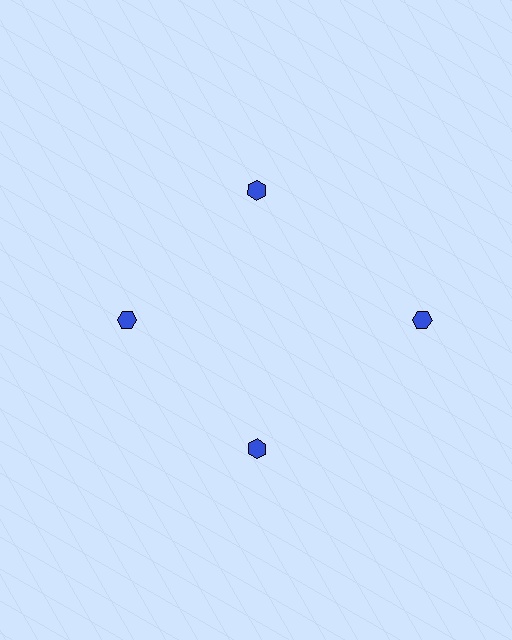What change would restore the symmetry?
The symmetry would be restored by moving it inward, back onto the ring so that all 4 hexagons sit at equal angles and equal distance from the center.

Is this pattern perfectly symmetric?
No. The 4 blue hexagons are arranged in a ring, but one element near the 3 o'clock position is pushed outward from the center, breaking the 4-fold rotational symmetry.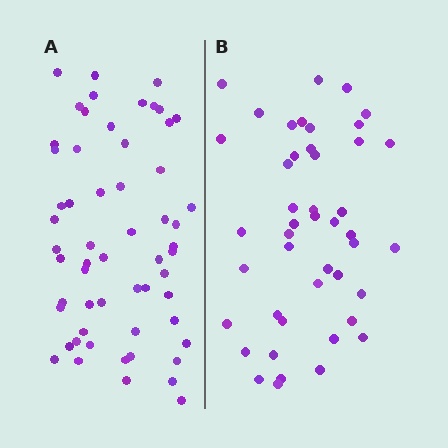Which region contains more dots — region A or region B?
Region A (the left region) has more dots.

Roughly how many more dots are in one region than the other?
Region A has approximately 15 more dots than region B.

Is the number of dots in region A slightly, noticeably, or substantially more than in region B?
Region A has noticeably more, but not dramatically so. The ratio is roughly 1.3 to 1.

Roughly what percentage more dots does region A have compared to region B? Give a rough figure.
About 30% more.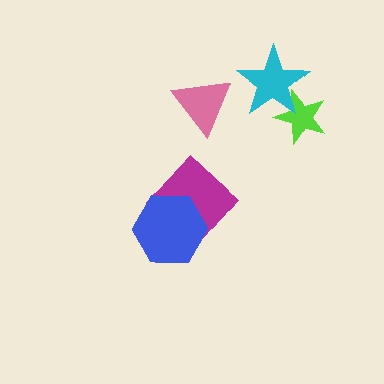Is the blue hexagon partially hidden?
No, no other shape covers it.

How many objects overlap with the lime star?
1 object overlaps with the lime star.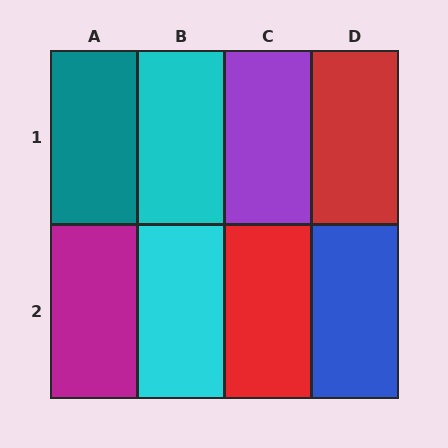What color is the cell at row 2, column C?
Red.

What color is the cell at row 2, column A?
Magenta.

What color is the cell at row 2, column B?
Cyan.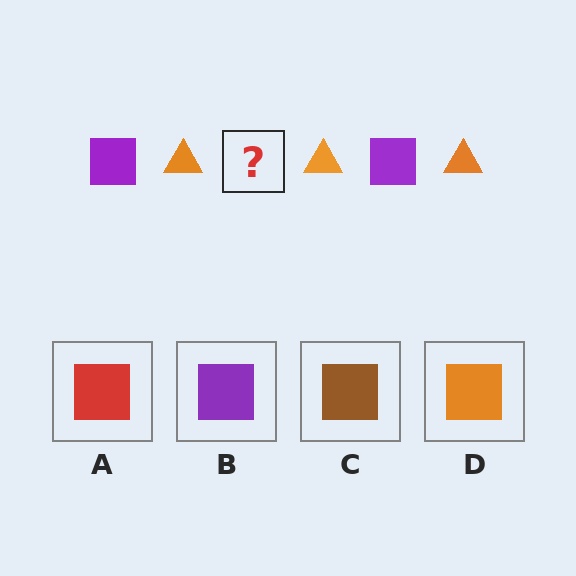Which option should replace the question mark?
Option B.